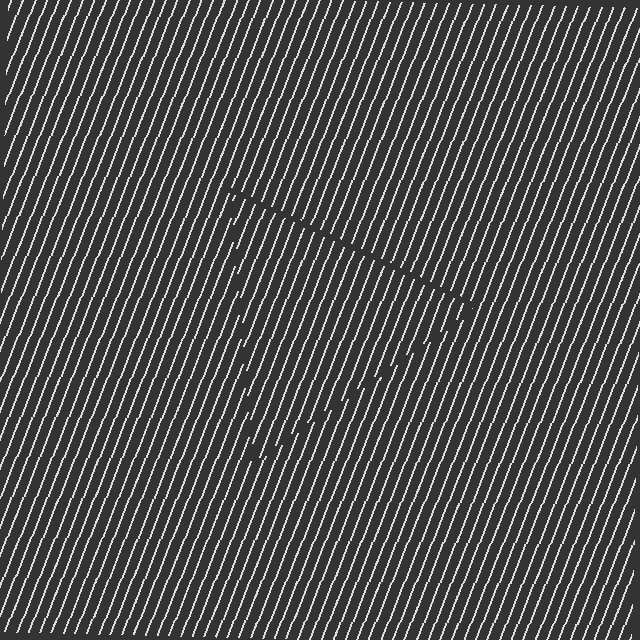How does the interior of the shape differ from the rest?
The interior of the shape contains the same grating, shifted by half a period — the contour is defined by the phase discontinuity where line-ends from the inner and outer gratings abut.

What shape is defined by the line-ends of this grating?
An illusory triangle. The interior of the shape contains the same grating, shifted by half a period — the contour is defined by the phase discontinuity where line-ends from the inner and outer gratings abut.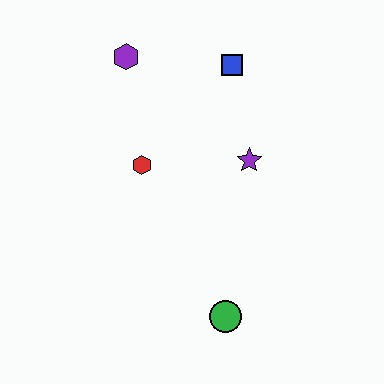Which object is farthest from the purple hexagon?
The green circle is farthest from the purple hexagon.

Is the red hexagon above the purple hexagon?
No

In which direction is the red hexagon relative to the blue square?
The red hexagon is below the blue square.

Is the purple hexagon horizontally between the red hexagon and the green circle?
No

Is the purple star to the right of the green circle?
Yes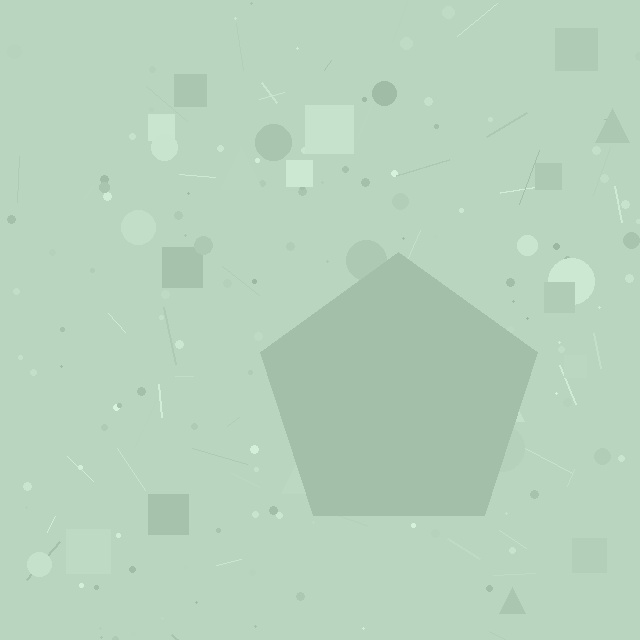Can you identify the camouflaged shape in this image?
The camouflaged shape is a pentagon.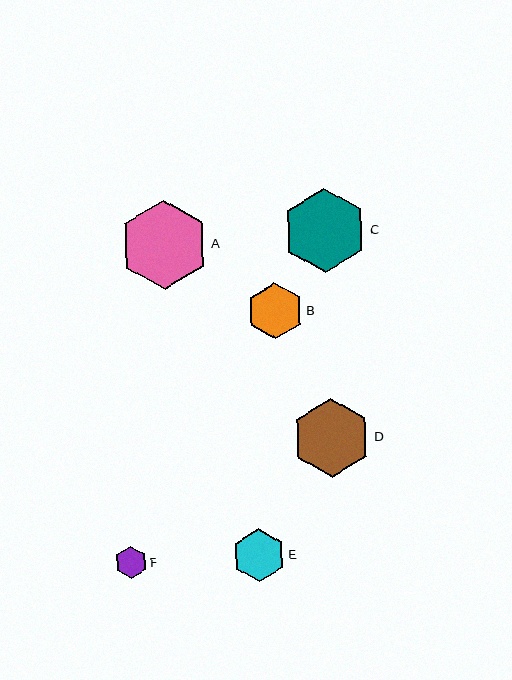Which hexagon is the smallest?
Hexagon F is the smallest with a size of approximately 32 pixels.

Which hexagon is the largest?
Hexagon A is the largest with a size of approximately 88 pixels.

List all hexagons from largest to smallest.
From largest to smallest: A, C, D, B, E, F.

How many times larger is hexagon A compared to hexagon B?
Hexagon A is approximately 1.6 times the size of hexagon B.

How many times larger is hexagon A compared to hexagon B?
Hexagon A is approximately 1.6 times the size of hexagon B.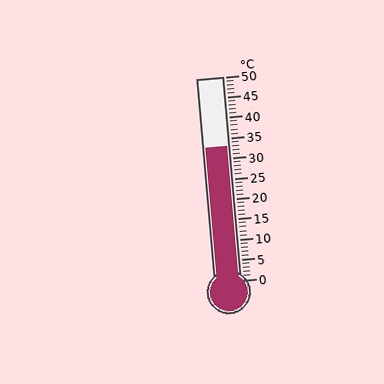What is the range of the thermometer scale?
The thermometer scale ranges from 0°C to 50°C.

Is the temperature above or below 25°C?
The temperature is above 25°C.